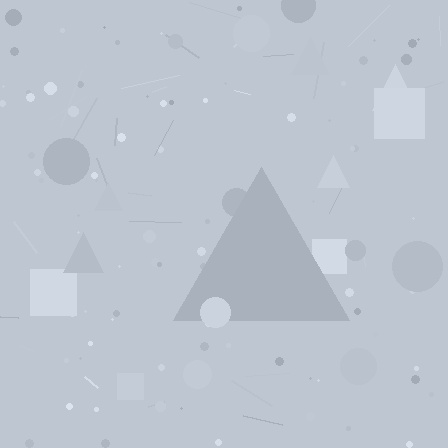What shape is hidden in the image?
A triangle is hidden in the image.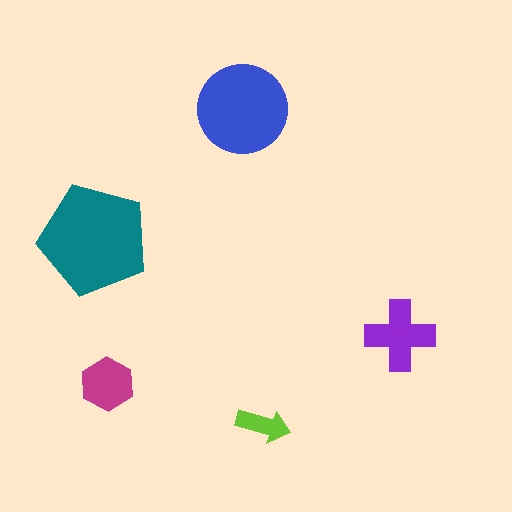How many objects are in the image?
There are 5 objects in the image.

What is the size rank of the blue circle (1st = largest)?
2nd.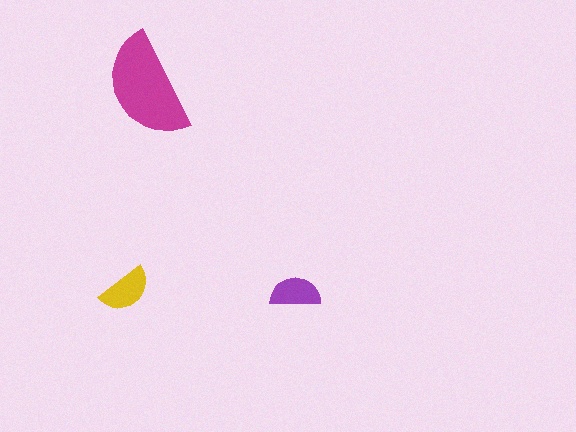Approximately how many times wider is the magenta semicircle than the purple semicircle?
About 2 times wider.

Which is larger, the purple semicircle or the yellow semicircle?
The yellow one.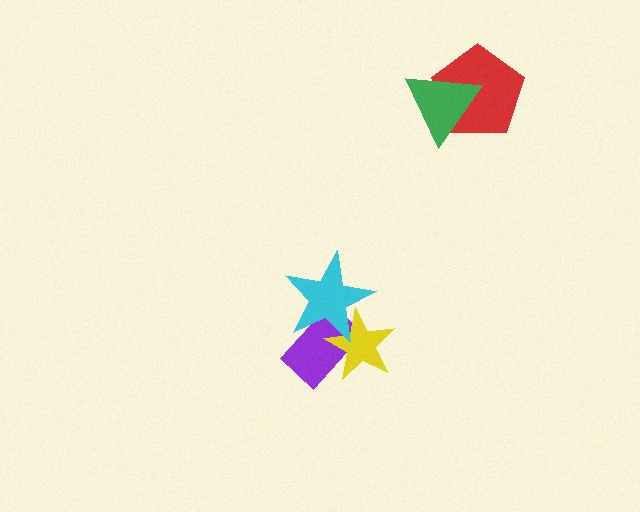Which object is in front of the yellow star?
The cyan star is in front of the yellow star.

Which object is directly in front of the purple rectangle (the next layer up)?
The yellow star is directly in front of the purple rectangle.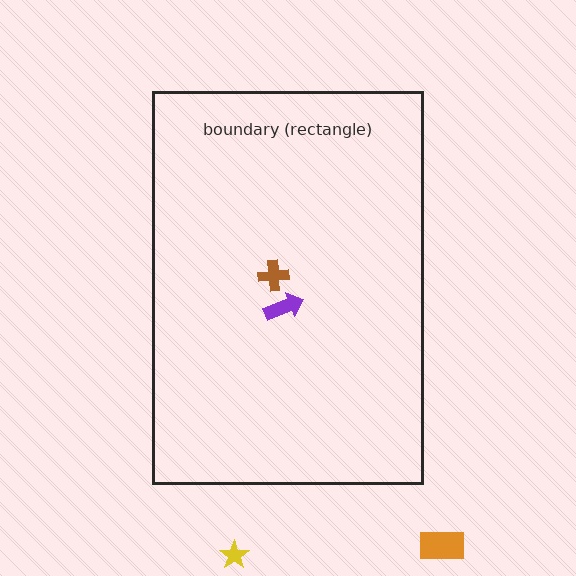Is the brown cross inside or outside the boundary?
Inside.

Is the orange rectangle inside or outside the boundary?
Outside.